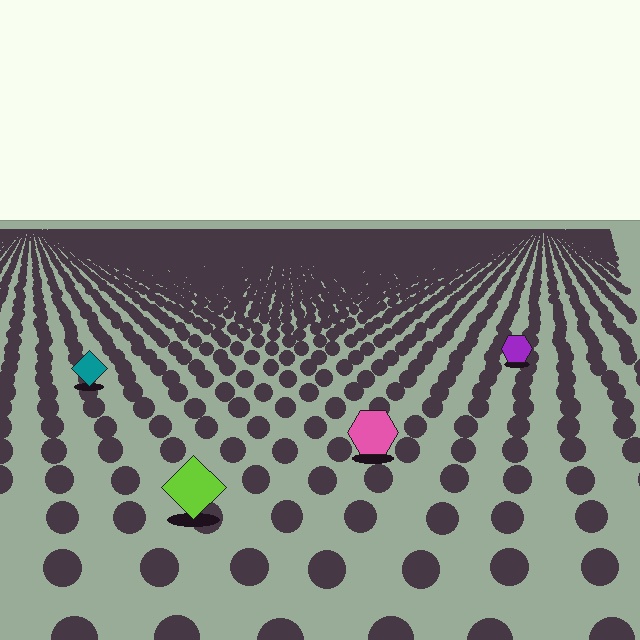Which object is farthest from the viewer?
The purple hexagon is farthest from the viewer. It appears smaller and the ground texture around it is denser.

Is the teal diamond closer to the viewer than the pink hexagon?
No. The pink hexagon is closer — you can tell from the texture gradient: the ground texture is coarser near it.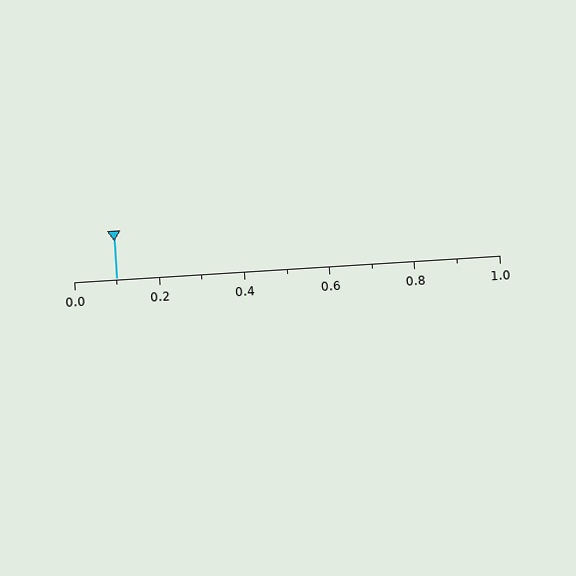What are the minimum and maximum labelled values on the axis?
The axis runs from 0.0 to 1.0.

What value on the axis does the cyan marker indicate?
The marker indicates approximately 0.1.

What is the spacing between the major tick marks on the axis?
The major ticks are spaced 0.2 apart.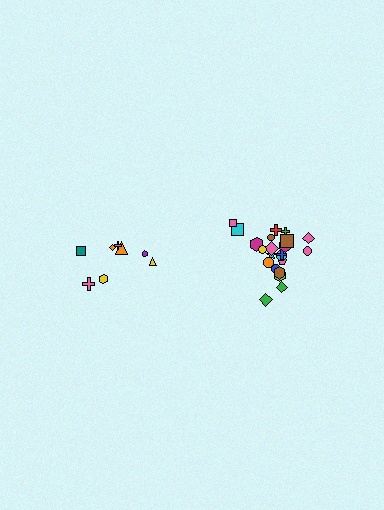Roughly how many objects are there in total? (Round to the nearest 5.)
Roughly 30 objects in total.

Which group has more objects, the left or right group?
The right group.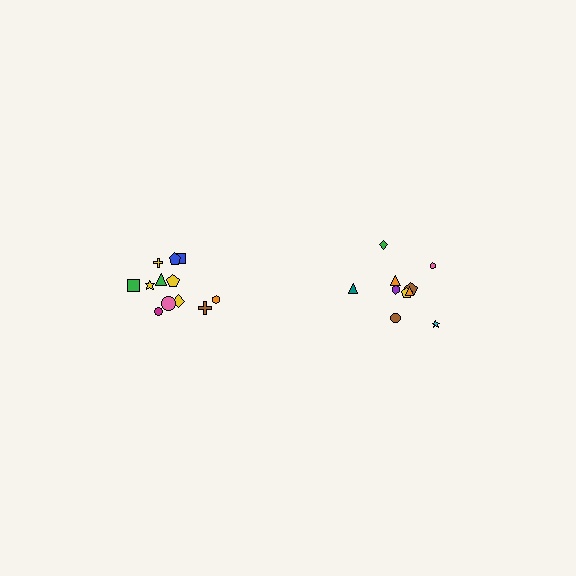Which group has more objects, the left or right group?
The left group.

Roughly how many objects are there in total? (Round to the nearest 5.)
Roughly 20 objects in total.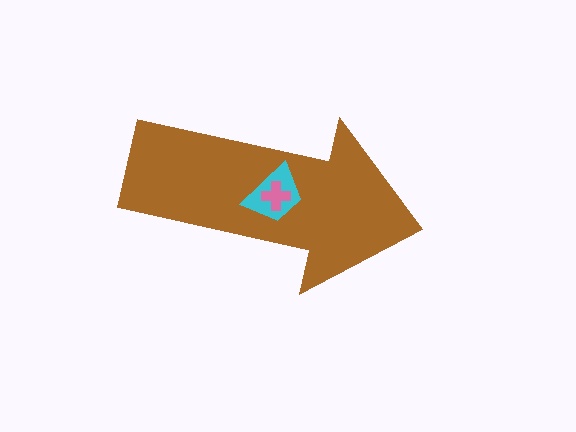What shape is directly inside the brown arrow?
The cyan trapezoid.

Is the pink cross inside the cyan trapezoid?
Yes.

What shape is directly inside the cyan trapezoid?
The pink cross.